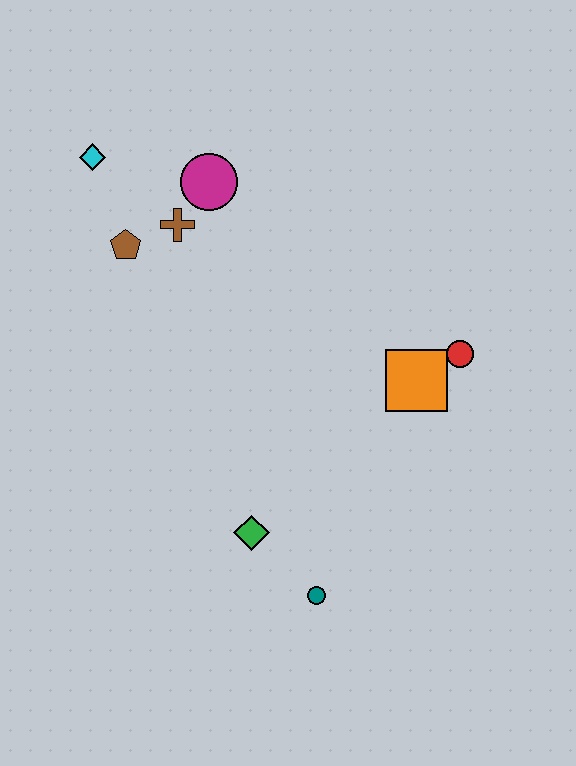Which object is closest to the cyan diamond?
The brown pentagon is closest to the cyan diamond.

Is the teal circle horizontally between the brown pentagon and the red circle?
Yes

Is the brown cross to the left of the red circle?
Yes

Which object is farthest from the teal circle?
The cyan diamond is farthest from the teal circle.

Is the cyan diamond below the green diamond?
No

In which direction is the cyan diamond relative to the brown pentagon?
The cyan diamond is above the brown pentagon.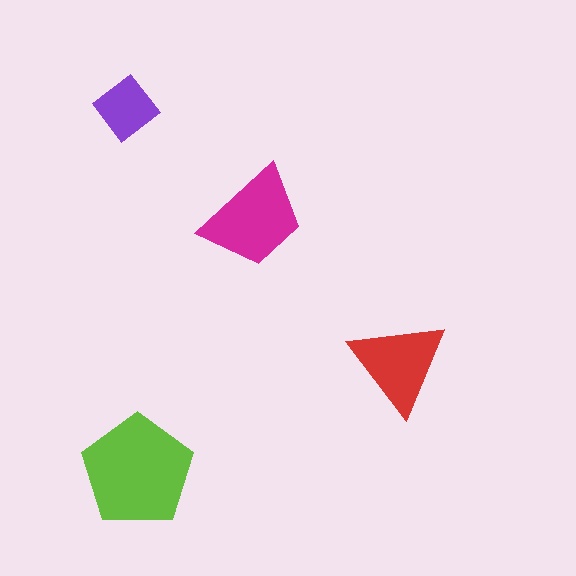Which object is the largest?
The lime pentagon.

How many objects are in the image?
There are 4 objects in the image.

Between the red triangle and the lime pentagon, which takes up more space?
The lime pentagon.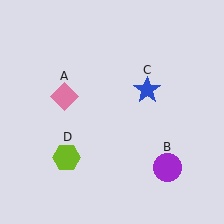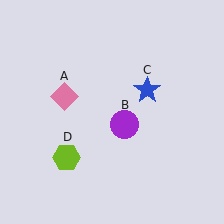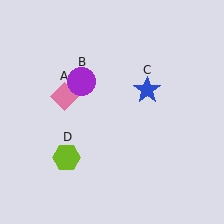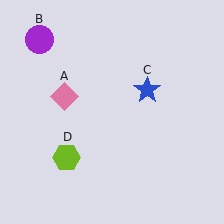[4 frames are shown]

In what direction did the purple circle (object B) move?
The purple circle (object B) moved up and to the left.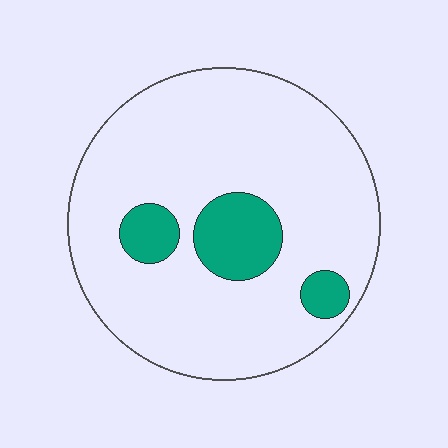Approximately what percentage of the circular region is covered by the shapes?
Approximately 15%.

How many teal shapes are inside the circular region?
3.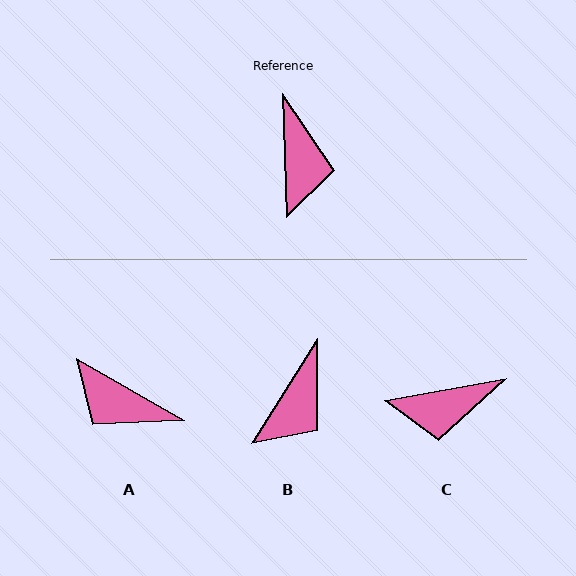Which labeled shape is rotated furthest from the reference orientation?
A, about 121 degrees away.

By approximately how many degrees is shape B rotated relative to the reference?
Approximately 34 degrees clockwise.